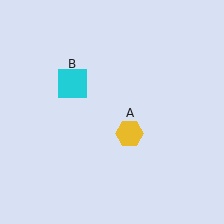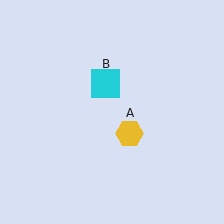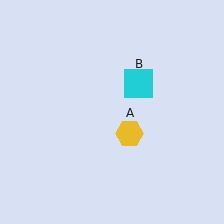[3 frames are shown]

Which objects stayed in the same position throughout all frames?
Yellow hexagon (object A) remained stationary.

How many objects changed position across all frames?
1 object changed position: cyan square (object B).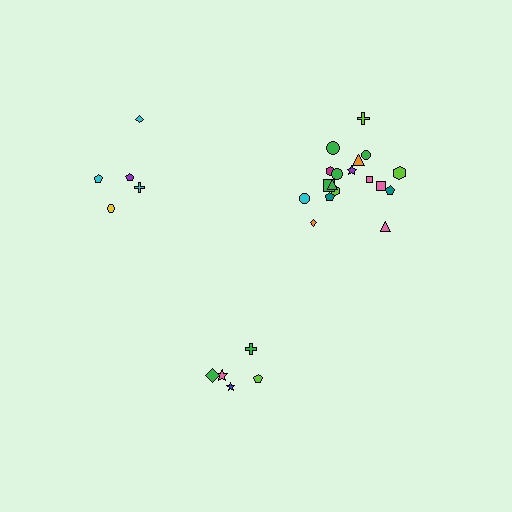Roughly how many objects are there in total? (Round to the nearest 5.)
Roughly 30 objects in total.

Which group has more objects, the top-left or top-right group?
The top-right group.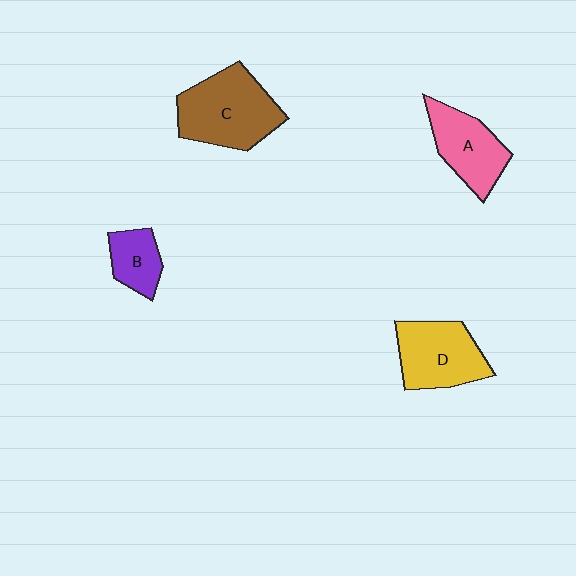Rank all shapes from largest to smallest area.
From largest to smallest: C (brown), D (yellow), A (pink), B (purple).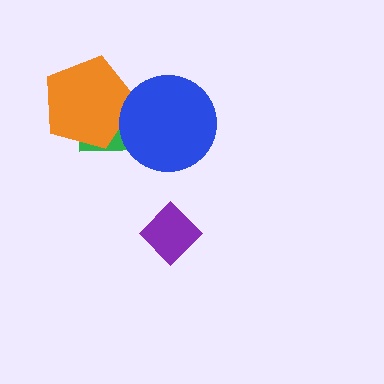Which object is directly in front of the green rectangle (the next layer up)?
The orange pentagon is directly in front of the green rectangle.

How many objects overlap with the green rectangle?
2 objects overlap with the green rectangle.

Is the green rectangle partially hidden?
Yes, it is partially covered by another shape.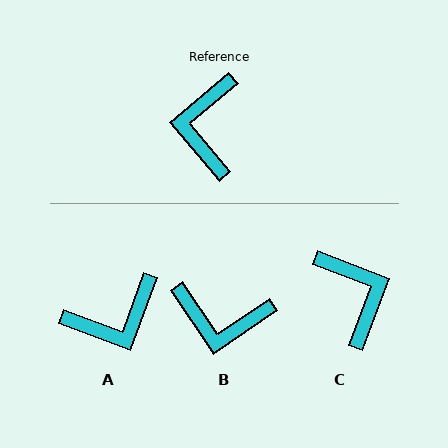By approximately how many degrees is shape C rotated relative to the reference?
Approximately 151 degrees clockwise.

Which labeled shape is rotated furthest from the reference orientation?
C, about 151 degrees away.